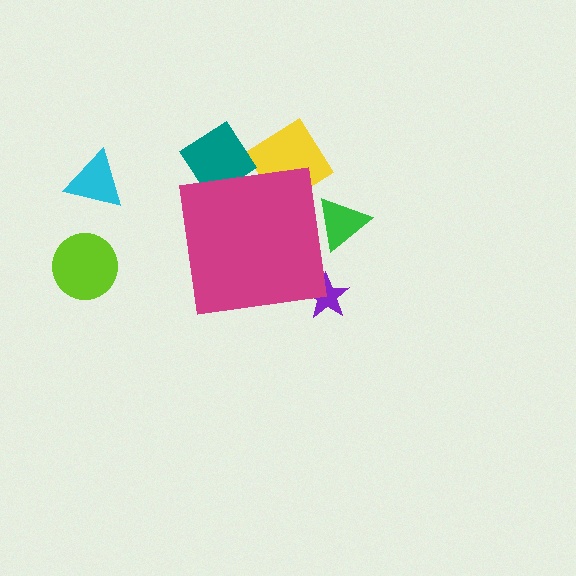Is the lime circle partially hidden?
No, the lime circle is fully visible.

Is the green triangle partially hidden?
Yes, the green triangle is partially hidden behind the magenta square.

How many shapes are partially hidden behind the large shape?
4 shapes are partially hidden.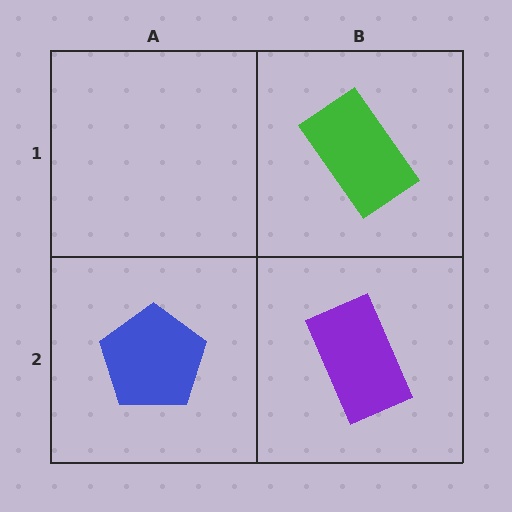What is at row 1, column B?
A green rectangle.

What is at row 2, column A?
A blue pentagon.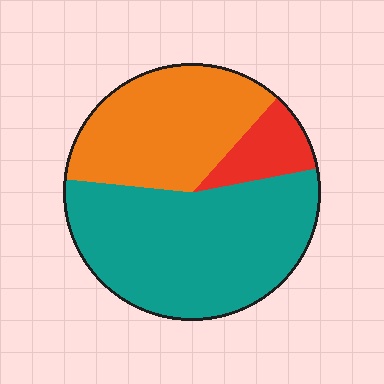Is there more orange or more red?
Orange.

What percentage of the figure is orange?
Orange covers around 35% of the figure.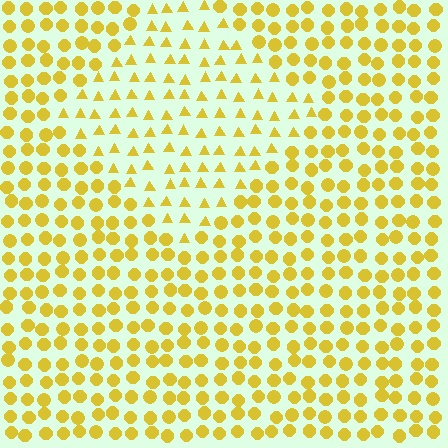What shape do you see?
I see a diamond.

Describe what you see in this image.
The image is filled with small yellow elements arranged in a uniform grid. A diamond-shaped region contains triangles, while the surrounding area contains circles. The boundary is defined purely by the change in element shape.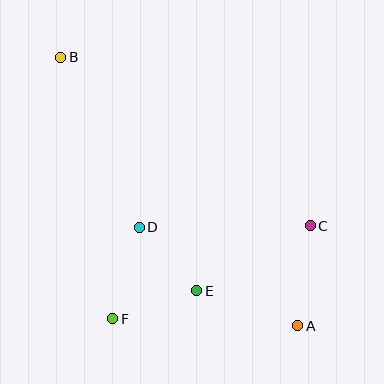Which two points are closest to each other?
Points D and E are closest to each other.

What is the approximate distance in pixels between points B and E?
The distance between B and E is approximately 270 pixels.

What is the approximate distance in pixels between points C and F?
The distance between C and F is approximately 218 pixels.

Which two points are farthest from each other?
Points A and B are farthest from each other.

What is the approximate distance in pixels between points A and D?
The distance between A and D is approximately 187 pixels.